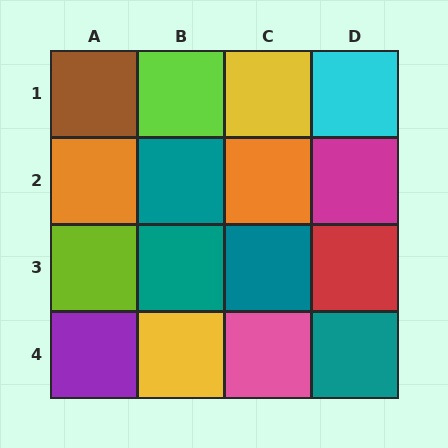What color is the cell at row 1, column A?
Brown.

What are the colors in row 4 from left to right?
Purple, yellow, pink, teal.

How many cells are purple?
1 cell is purple.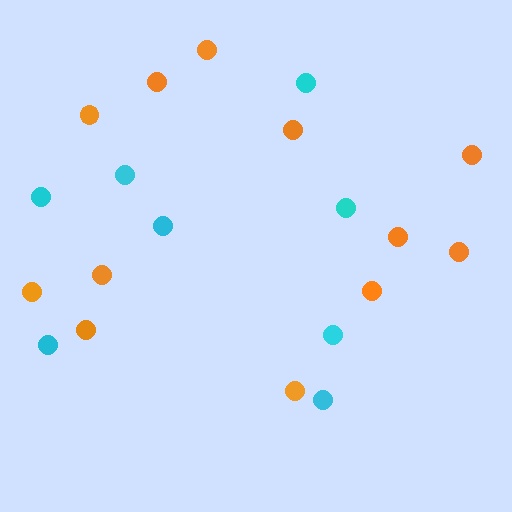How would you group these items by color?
There are 2 groups: one group of orange circles (12) and one group of cyan circles (8).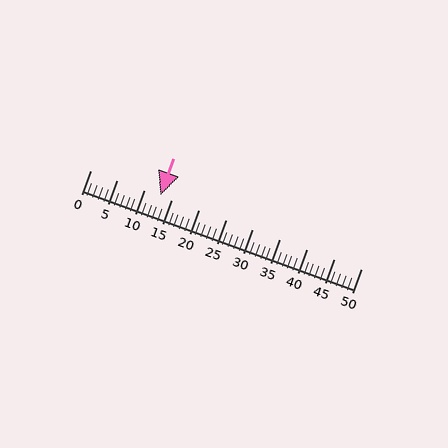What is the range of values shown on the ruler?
The ruler shows values from 0 to 50.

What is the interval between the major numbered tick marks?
The major tick marks are spaced 5 units apart.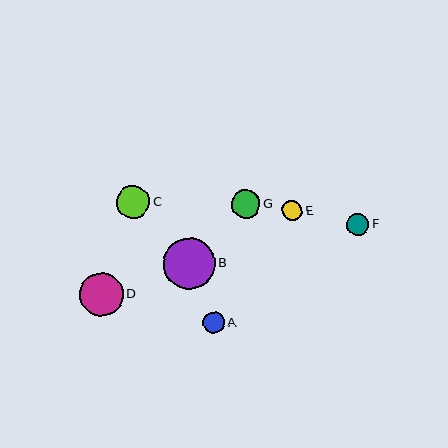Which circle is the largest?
Circle B is the largest with a size of approximately 52 pixels.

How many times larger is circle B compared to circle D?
Circle B is approximately 1.2 times the size of circle D.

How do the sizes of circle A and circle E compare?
Circle A and circle E are approximately the same size.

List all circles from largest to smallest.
From largest to smallest: B, D, C, G, F, A, E.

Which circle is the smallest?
Circle E is the smallest with a size of approximately 20 pixels.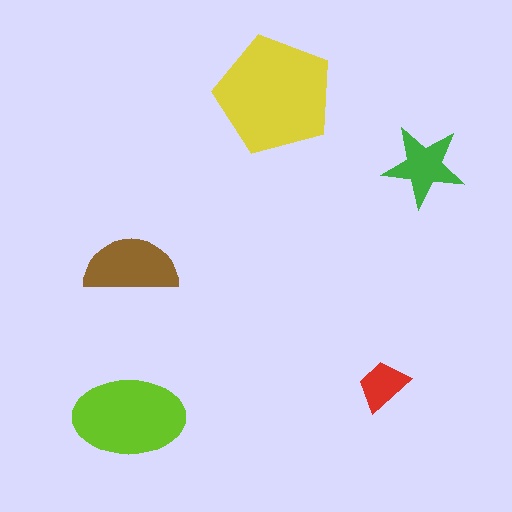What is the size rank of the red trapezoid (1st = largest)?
5th.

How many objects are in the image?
There are 5 objects in the image.